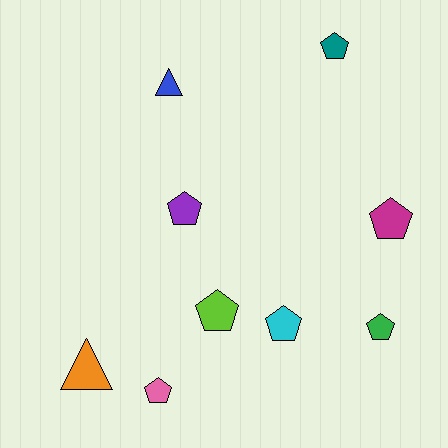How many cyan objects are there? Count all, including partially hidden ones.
There is 1 cyan object.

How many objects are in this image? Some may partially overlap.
There are 9 objects.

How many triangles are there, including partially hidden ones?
There are 2 triangles.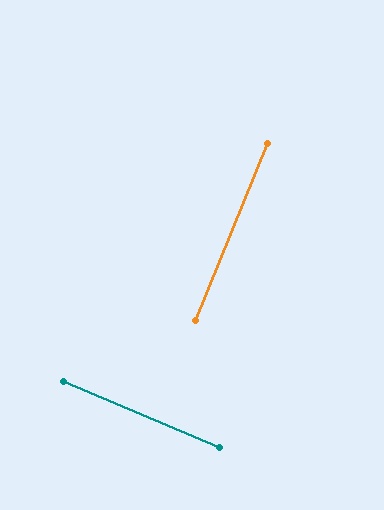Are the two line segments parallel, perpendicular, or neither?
Perpendicular — they meet at approximately 89°.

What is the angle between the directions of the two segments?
Approximately 89 degrees.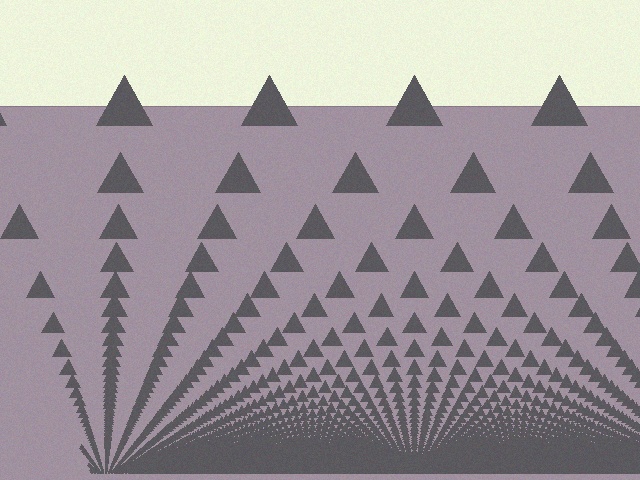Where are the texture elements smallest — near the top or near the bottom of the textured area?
Near the bottom.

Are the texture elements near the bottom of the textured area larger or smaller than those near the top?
Smaller. The gradient is inverted — elements near the bottom are smaller and denser.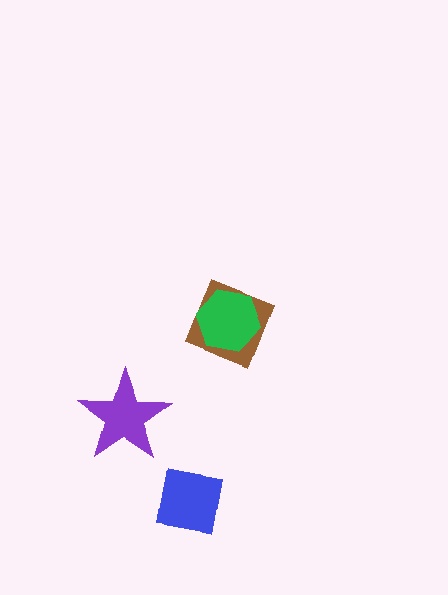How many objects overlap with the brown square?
1 object overlaps with the brown square.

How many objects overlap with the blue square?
0 objects overlap with the blue square.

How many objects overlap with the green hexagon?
1 object overlaps with the green hexagon.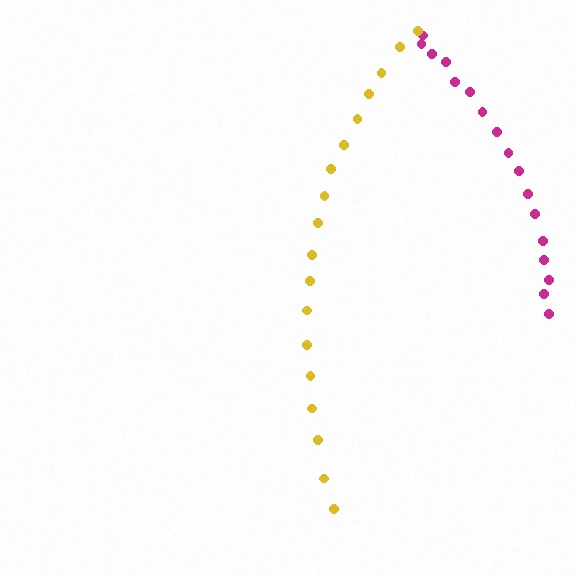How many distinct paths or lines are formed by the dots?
There are 2 distinct paths.